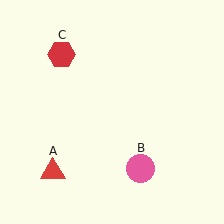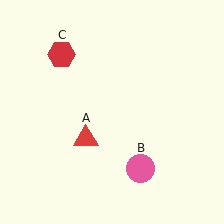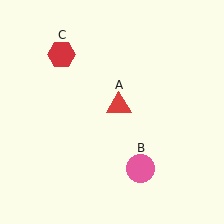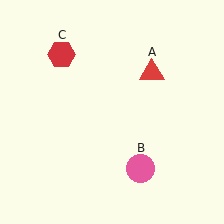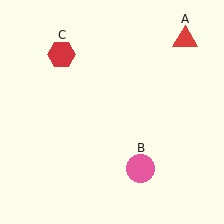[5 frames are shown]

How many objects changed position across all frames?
1 object changed position: red triangle (object A).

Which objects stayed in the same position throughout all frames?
Pink circle (object B) and red hexagon (object C) remained stationary.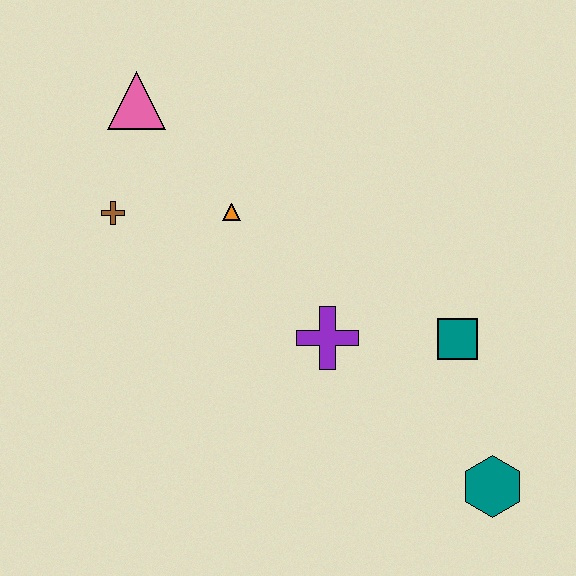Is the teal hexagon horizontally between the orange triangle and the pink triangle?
No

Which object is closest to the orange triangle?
The brown cross is closest to the orange triangle.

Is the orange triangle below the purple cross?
No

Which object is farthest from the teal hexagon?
The pink triangle is farthest from the teal hexagon.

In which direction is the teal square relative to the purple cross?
The teal square is to the right of the purple cross.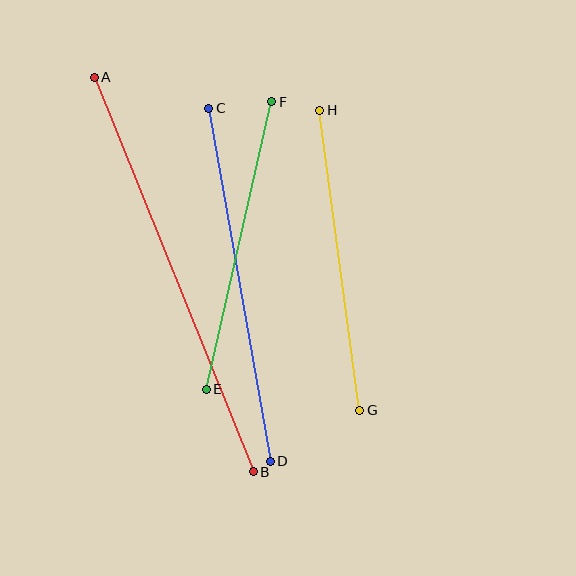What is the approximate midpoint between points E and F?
The midpoint is at approximately (239, 246) pixels.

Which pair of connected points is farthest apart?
Points A and B are farthest apart.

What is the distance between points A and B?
The distance is approximately 425 pixels.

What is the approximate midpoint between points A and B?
The midpoint is at approximately (174, 275) pixels.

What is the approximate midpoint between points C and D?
The midpoint is at approximately (239, 285) pixels.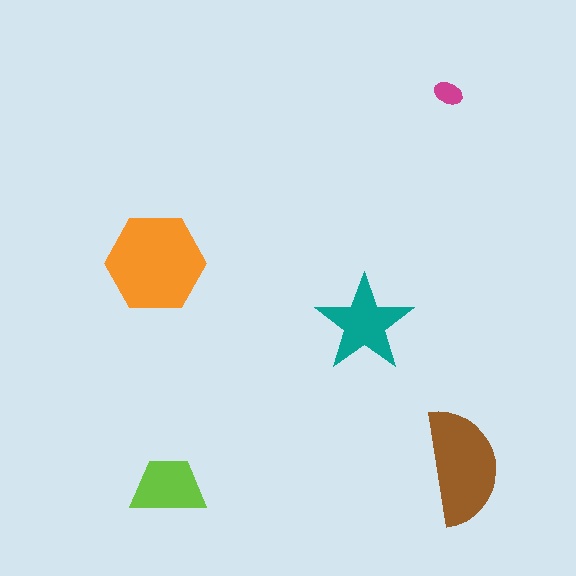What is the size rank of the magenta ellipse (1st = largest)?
5th.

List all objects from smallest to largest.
The magenta ellipse, the lime trapezoid, the teal star, the brown semicircle, the orange hexagon.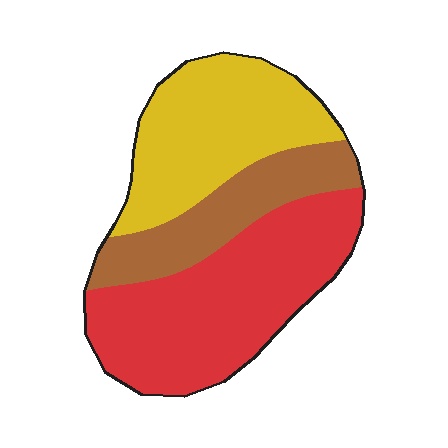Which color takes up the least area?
Brown, at roughly 20%.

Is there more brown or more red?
Red.